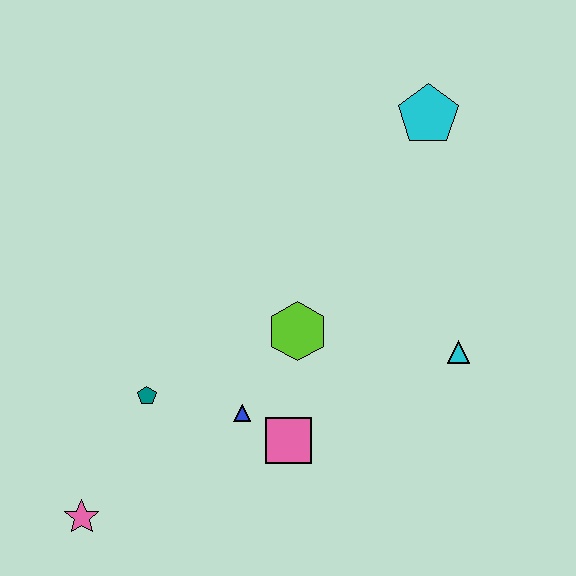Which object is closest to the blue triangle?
The pink square is closest to the blue triangle.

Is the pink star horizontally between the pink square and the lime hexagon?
No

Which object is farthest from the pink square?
The cyan pentagon is farthest from the pink square.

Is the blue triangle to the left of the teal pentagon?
No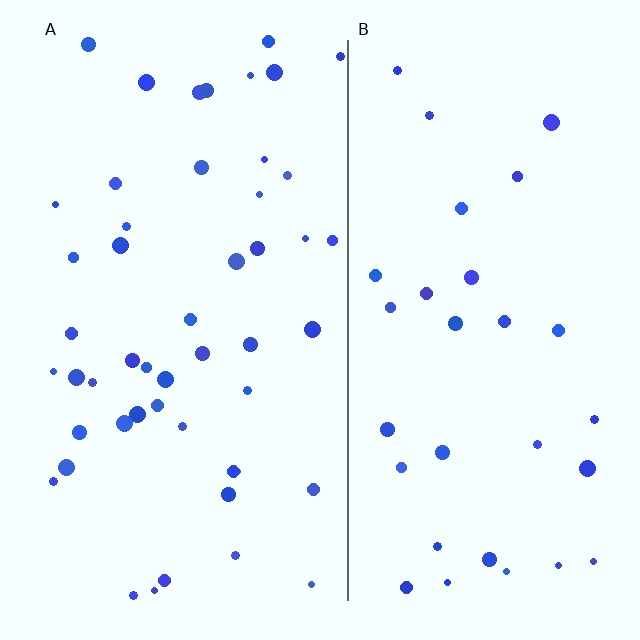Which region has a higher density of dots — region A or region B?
A (the left).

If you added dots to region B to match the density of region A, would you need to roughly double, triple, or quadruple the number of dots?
Approximately double.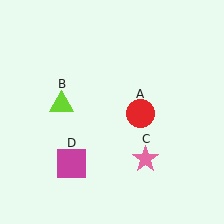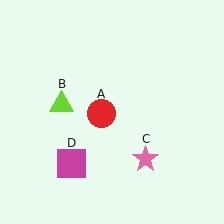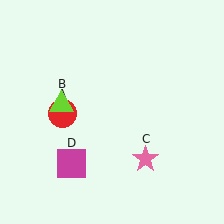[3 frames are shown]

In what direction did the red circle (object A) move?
The red circle (object A) moved left.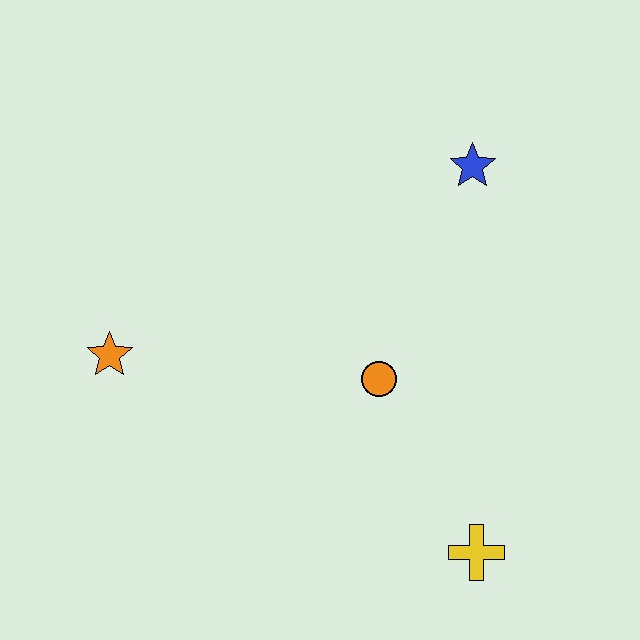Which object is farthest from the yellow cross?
The orange star is farthest from the yellow cross.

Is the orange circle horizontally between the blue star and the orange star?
Yes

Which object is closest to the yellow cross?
The orange circle is closest to the yellow cross.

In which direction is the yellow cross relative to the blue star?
The yellow cross is below the blue star.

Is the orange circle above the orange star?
No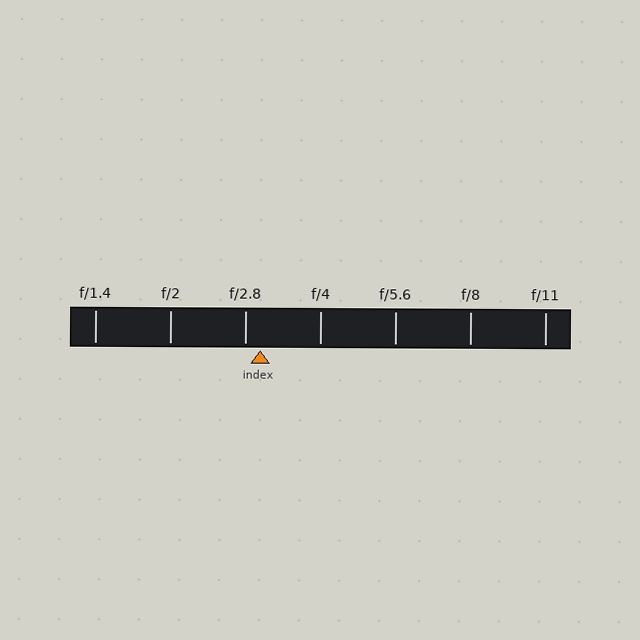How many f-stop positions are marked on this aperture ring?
There are 7 f-stop positions marked.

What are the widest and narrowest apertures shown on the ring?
The widest aperture shown is f/1.4 and the narrowest is f/11.